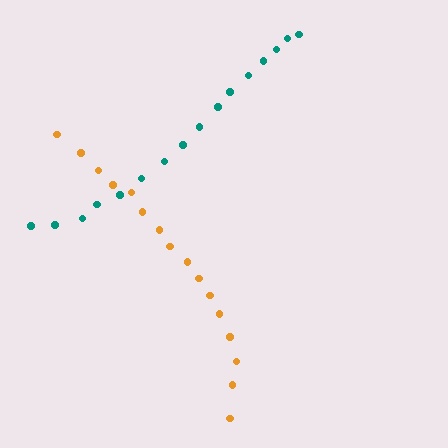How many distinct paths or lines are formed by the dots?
There are 2 distinct paths.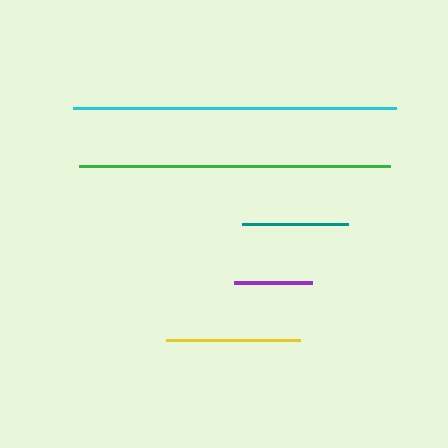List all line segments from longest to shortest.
From longest to shortest: cyan, green, yellow, teal, purple.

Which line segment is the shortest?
The purple line is the shortest at approximately 79 pixels.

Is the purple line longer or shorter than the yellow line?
The yellow line is longer than the purple line.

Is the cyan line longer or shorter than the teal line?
The cyan line is longer than the teal line.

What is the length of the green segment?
The green segment is approximately 311 pixels long.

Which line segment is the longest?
The cyan line is the longest at approximately 323 pixels.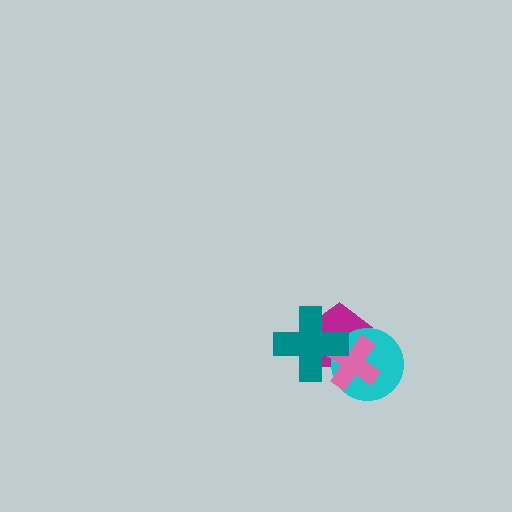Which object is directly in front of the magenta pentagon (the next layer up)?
The cyan circle is directly in front of the magenta pentagon.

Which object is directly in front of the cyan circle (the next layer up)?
The pink cross is directly in front of the cyan circle.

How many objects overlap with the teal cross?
3 objects overlap with the teal cross.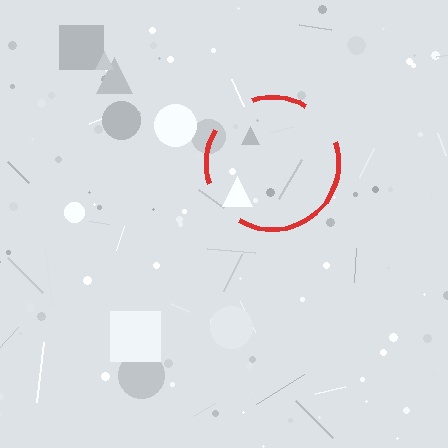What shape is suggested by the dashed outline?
The dashed outline suggests a circle.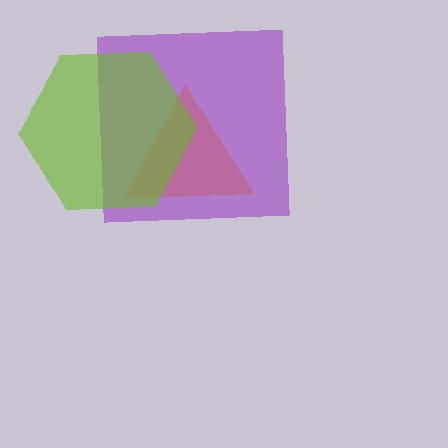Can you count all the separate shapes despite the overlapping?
Yes, there are 3 separate shapes.